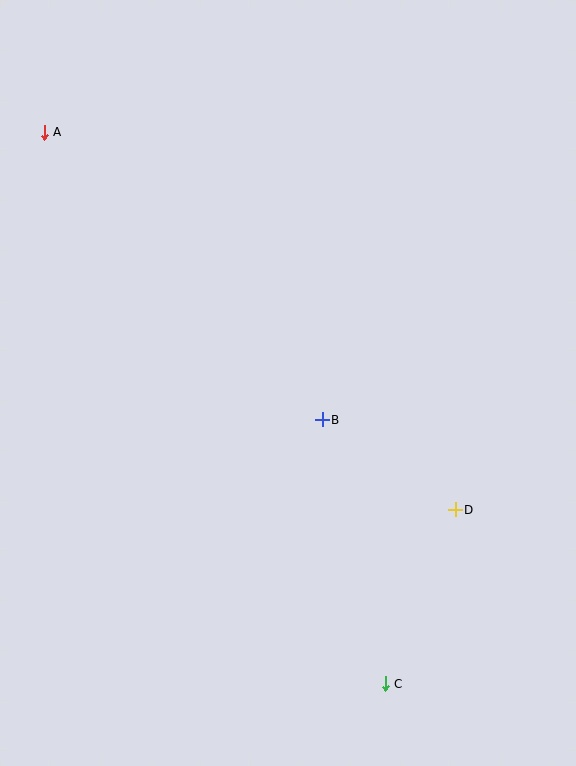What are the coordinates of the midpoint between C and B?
The midpoint between C and B is at (354, 552).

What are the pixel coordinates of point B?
Point B is at (322, 420).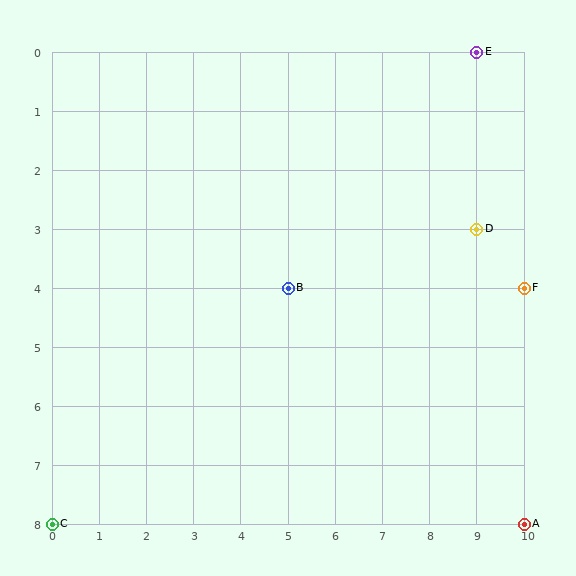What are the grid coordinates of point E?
Point E is at grid coordinates (9, 0).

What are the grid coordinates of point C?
Point C is at grid coordinates (0, 8).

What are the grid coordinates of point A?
Point A is at grid coordinates (10, 8).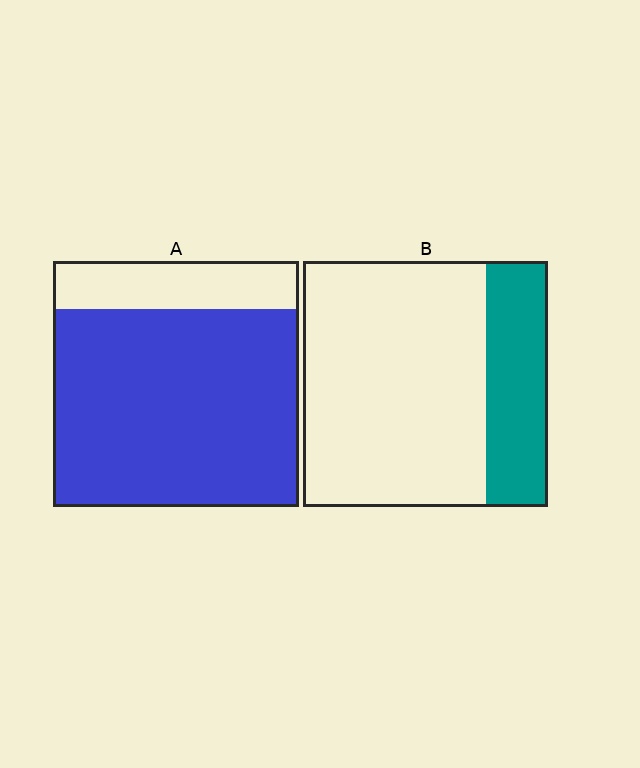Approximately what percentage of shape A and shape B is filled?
A is approximately 80% and B is approximately 25%.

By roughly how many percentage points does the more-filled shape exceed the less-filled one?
By roughly 55 percentage points (A over B).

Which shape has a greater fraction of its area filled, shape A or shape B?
Shape A.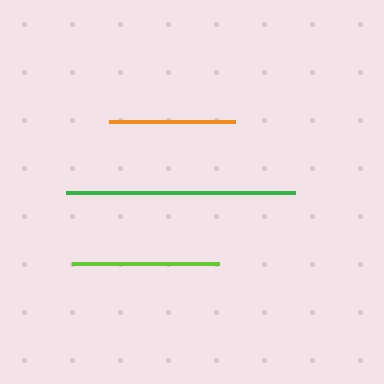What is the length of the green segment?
The green segment is approximately 229 pixels long.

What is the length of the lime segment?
The lime segment is approximately 147 pixels long.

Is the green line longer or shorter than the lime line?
The green line is longer than the lime line.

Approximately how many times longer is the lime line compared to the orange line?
The lime line is approximately 1.2 times the length of the orange line.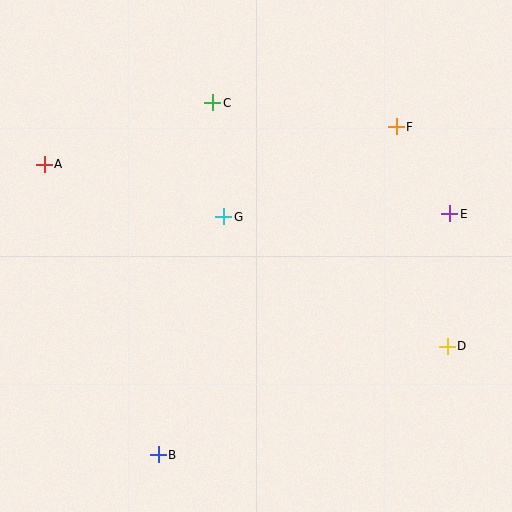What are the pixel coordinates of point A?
Point A is at (44, 164).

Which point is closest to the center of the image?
Point G at (224, 217) is closest to the center.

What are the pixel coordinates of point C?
Point C is at (213, 103).